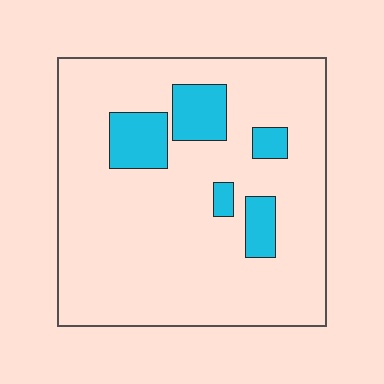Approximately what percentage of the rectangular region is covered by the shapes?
Approximately 15%.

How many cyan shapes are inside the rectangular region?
5.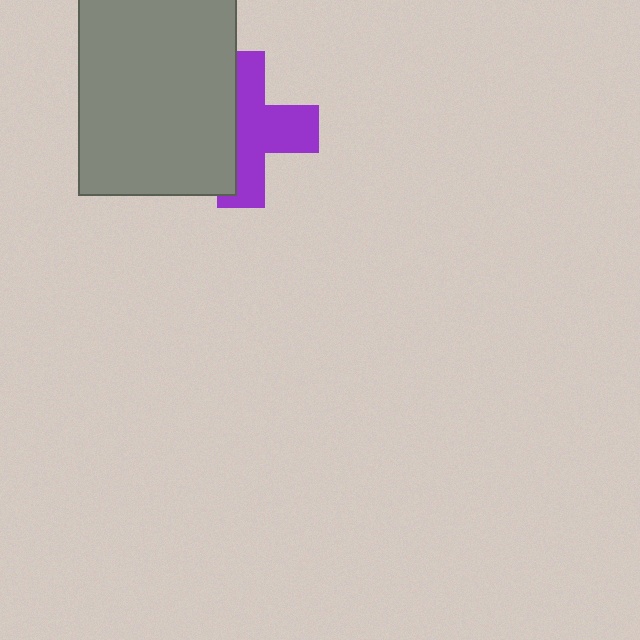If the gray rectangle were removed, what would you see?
You would see the complete purple cross.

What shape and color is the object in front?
The object in front is a gray rectangle.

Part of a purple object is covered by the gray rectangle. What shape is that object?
It is a cross.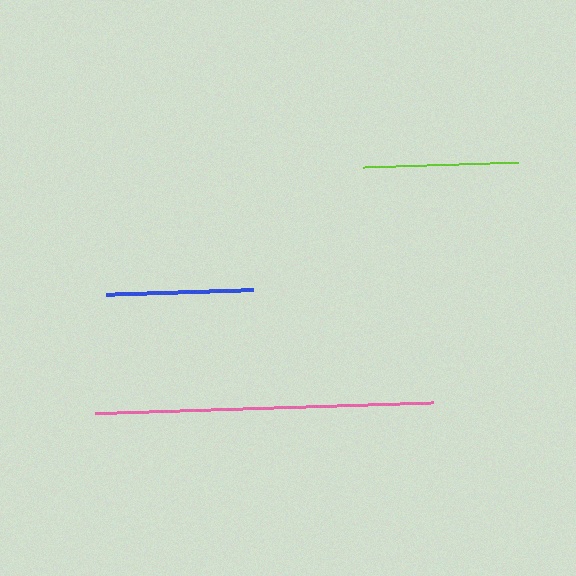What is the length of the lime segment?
The lime segment is approximately 154 pixels long.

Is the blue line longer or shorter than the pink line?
The pink line is longer than the blue line.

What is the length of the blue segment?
The blue segment is approximately 147 pixels long.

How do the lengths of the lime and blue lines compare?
The lime and blue lines are approximately the same length.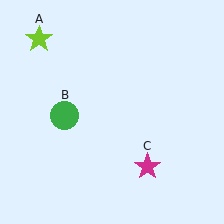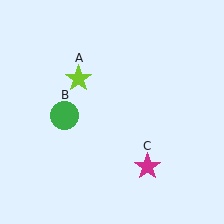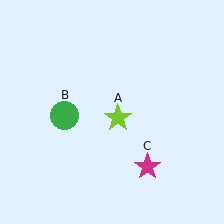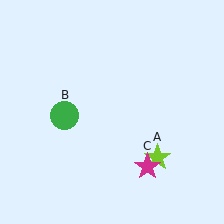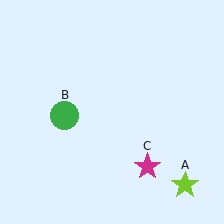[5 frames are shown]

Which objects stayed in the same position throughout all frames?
Green circle (object B) and magenta star (object C) remained stationary.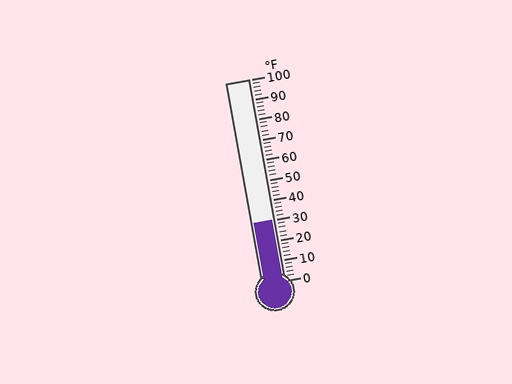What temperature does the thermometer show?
The thermometer shows approximately 30°F.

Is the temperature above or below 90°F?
The temperature is below 90°F.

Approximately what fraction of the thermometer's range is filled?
The thermometer is filled to approximately 30% of its range.